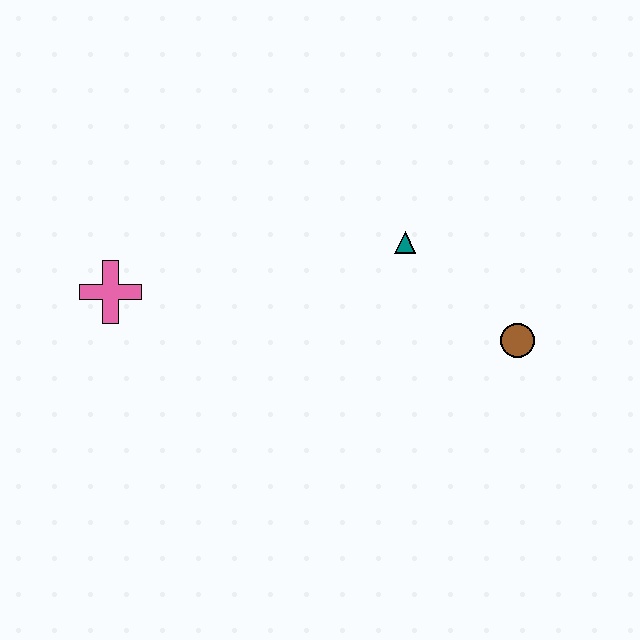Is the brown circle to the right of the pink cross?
Yes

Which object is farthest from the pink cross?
The brown circle is farthest from the pink cross.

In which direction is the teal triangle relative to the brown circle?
The teal triangle is to the left of the brown circle.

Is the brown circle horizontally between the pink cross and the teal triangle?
No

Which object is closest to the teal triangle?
The brown circle is closest to the teal triangle.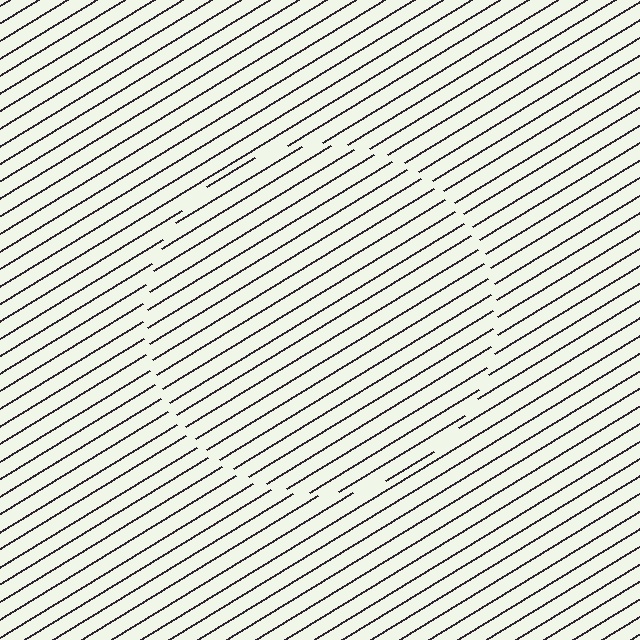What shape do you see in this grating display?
An illusory circle. The interior of the shape contains the same grating, shifted by half a period — the contour is defined by the phase discontinuity where line-ends from the inner and outer gratings abut.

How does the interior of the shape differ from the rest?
The interior of the shape contains the same grating, shifted by half a period — the contour is defined by the phase discontinuity where line-ends from the inner and outer gratings abut.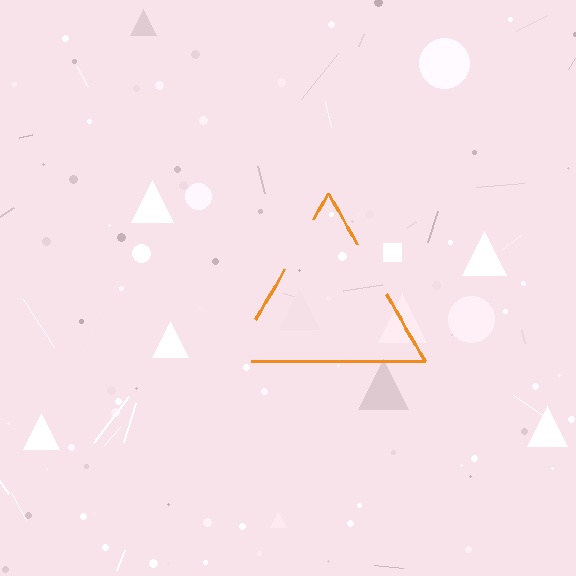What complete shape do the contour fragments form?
The contour fragments form a triangle.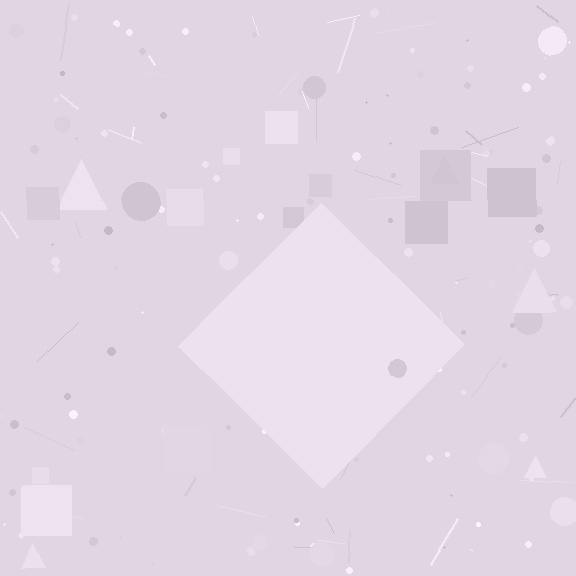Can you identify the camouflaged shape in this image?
The camouflaged shape is a diamond.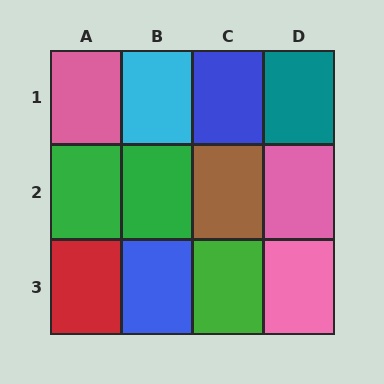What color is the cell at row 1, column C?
Blue.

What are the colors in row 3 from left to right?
Red, blue, green, pink.